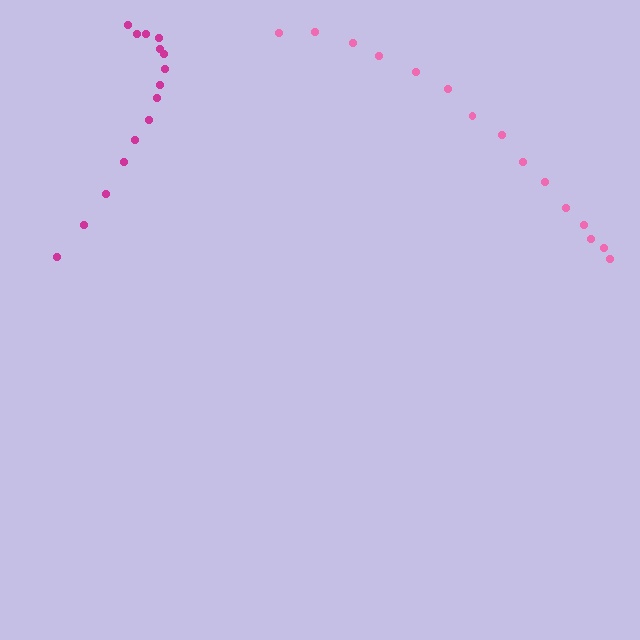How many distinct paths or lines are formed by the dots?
There are 2 distinct paths.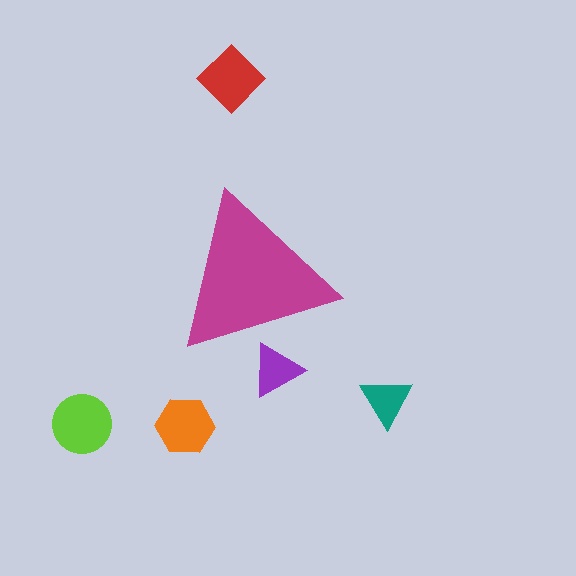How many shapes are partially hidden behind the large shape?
1 shape is partially hidden.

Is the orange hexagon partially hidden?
No, the orange hexagon is fully visible.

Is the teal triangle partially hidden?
No, the teal triangle is fully visible.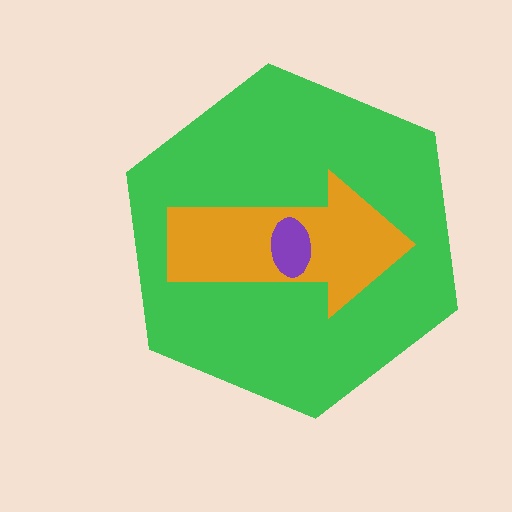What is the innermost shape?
The purple ellipse.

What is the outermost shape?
The green hexagon.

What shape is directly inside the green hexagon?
The orange arrow.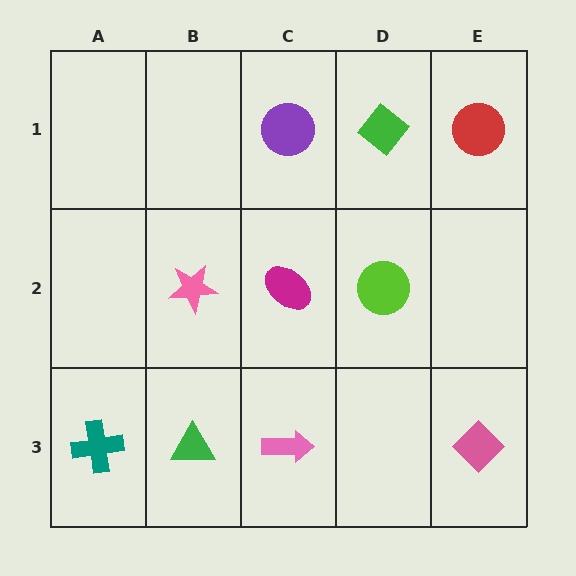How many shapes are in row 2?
3 shapes.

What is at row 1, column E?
A red circle.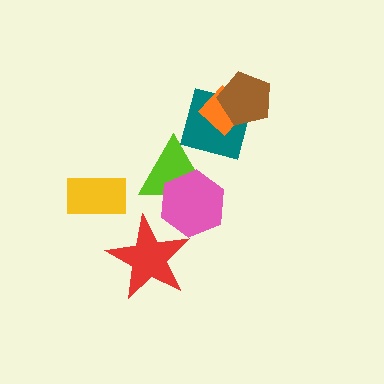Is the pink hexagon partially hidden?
Yes, it is partially covered by another shape.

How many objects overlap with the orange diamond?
2 objects overlap with the orange diamond.